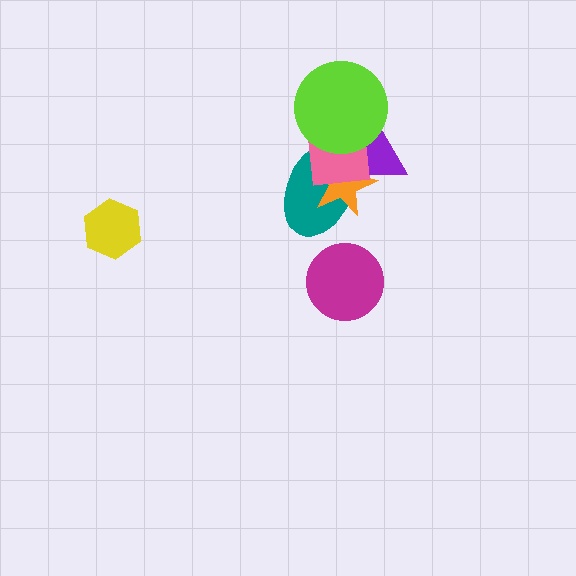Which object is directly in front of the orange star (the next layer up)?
The purple triangle is directly in front of the orange star.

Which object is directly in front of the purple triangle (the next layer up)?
The pink square is directly in front of the purple triangle.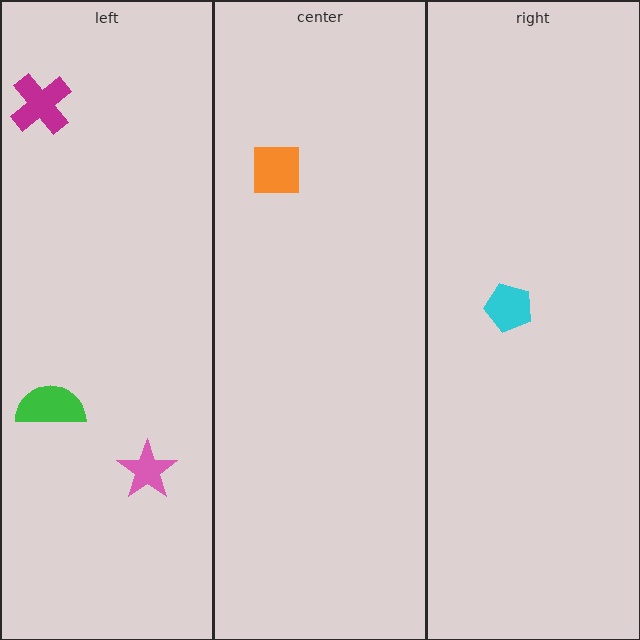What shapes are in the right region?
The cyan pentagon.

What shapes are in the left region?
The magenta cross, the green semicircle, the pink star.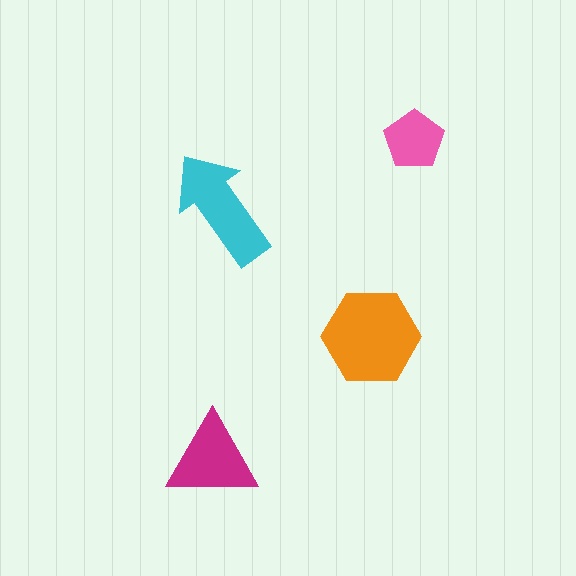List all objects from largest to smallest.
The orange hexagon, the cyan arrow, the magenta triangle, the pink pentagon.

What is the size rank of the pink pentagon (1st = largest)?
4th.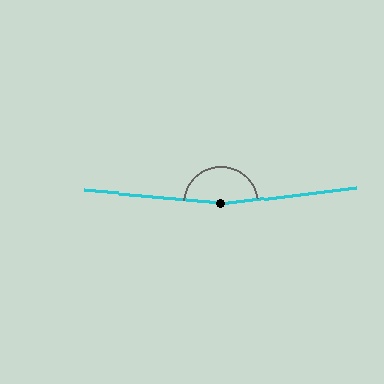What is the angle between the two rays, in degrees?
Approximately 168 degrees.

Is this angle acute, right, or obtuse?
It is obtuse.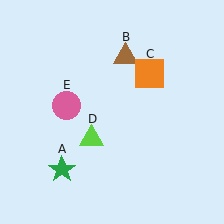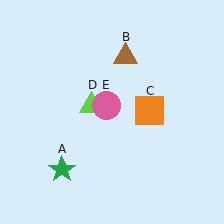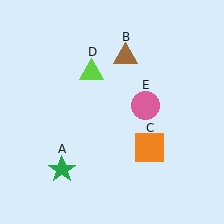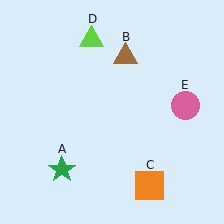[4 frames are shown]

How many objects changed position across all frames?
3 objects changed position: orange square (object C), lime triangle (object D), pink circle (object E).